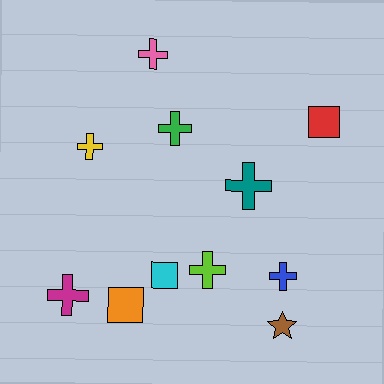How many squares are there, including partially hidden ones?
There are 3 squares.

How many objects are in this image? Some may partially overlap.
There are 11 objects.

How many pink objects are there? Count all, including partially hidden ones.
There is 1 pink object.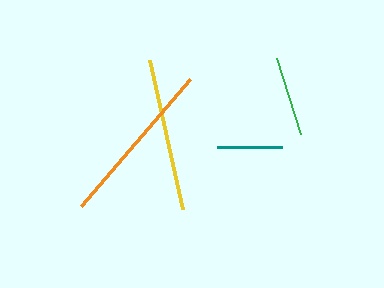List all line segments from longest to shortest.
From longest to shortest: orange, yellow, green, teal.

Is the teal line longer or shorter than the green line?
The green line is longer than the teal line.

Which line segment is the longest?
The orange line is the longest at approximately 167 pixels.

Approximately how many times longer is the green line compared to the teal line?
The green line is approximately 1.2 times the length of the teal line.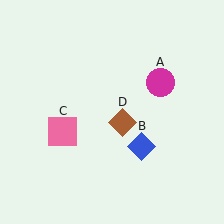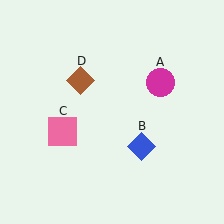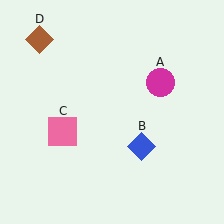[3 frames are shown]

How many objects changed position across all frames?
1 object changed position: brown diamond (object D).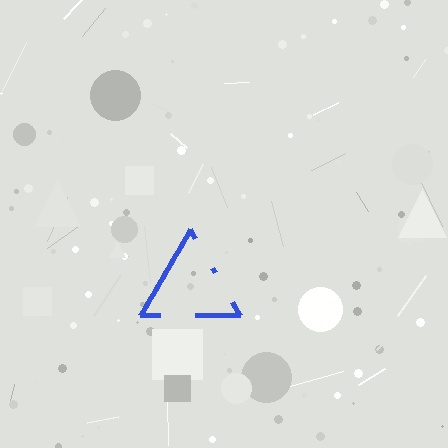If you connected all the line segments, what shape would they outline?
They would outline a triangle.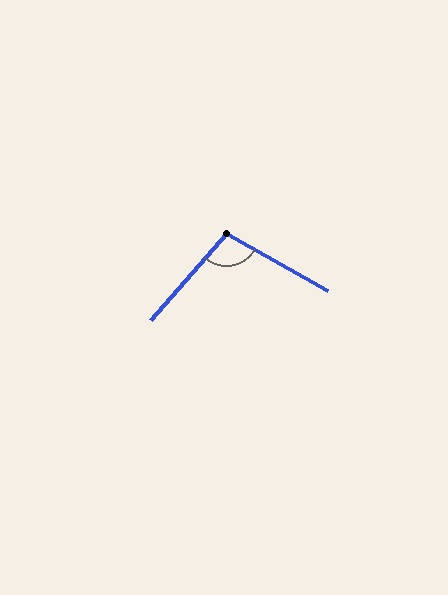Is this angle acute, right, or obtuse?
It is obtuse.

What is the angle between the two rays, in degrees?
Approximately 102 degrees.